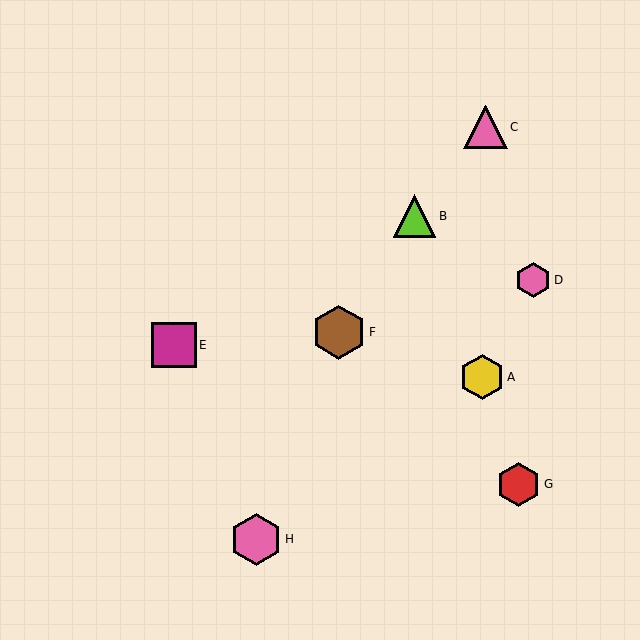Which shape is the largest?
The brown hexagon (labeled F) is the largest.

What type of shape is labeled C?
Shape C is a pink triangle.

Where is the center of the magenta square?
The center of the magenta square is at (174, 345).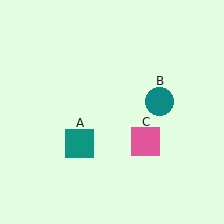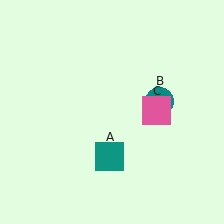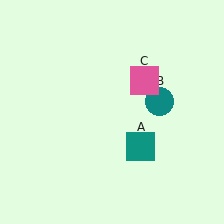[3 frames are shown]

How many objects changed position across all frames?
2 objects changed position: teal square (object A), pink square (object C).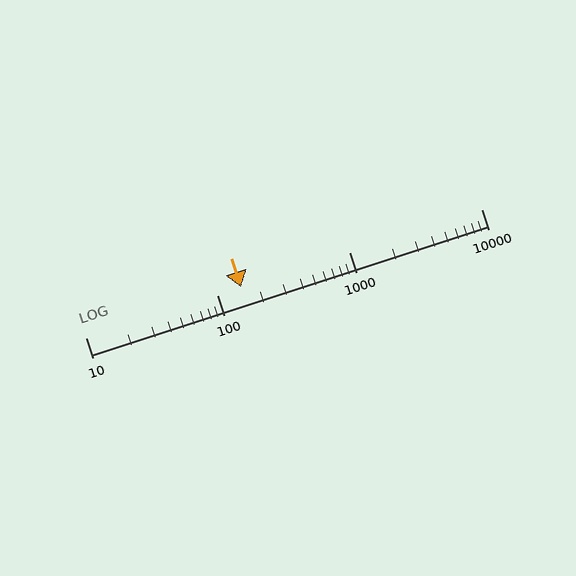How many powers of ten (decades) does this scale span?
The scale spans 3 decades, from 10 to 10000.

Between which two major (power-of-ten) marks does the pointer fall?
The pointer is between 100 and 1000.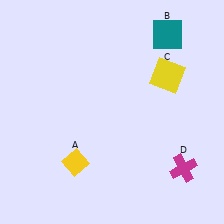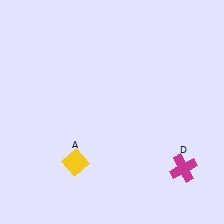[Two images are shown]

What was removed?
The teal square (B), the yellow square (C) were removed in Image 2.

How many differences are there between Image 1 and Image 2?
There are 2 differences between the two images.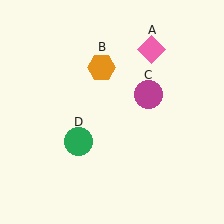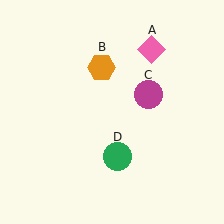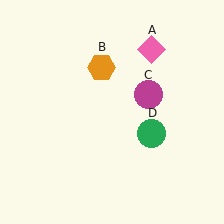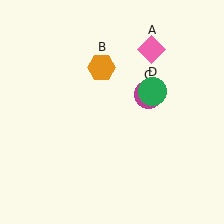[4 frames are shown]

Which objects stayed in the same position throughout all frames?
Pink diamond (object A) and orange hexagon (object B) and magenta circle (object C) remained stationary.